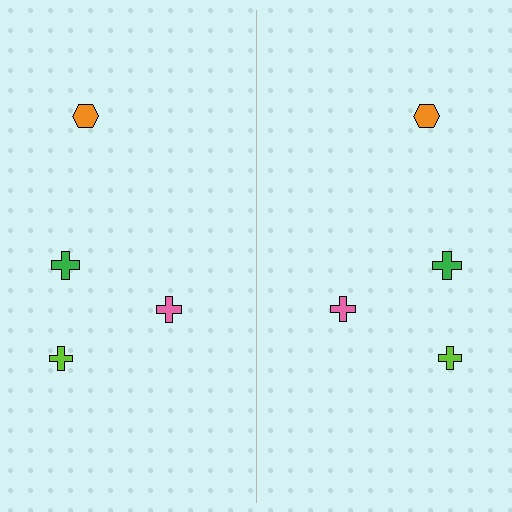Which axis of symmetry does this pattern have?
The pattern has a vertical axis of symmetry running through the center of the image.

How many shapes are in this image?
There are 8 shapes in this image.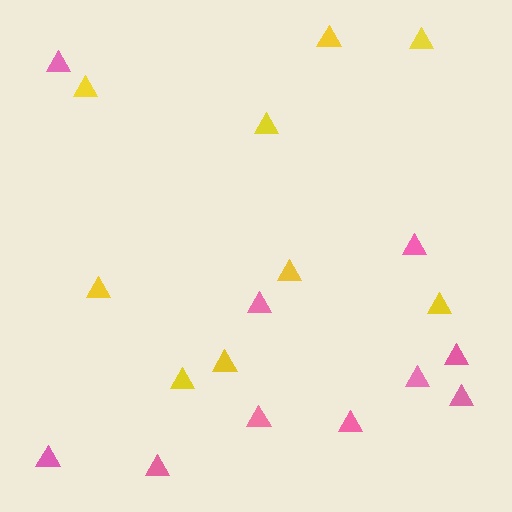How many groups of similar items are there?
There are 2 groups: one group of pink triangles (10) and one group of yellow triangles (9).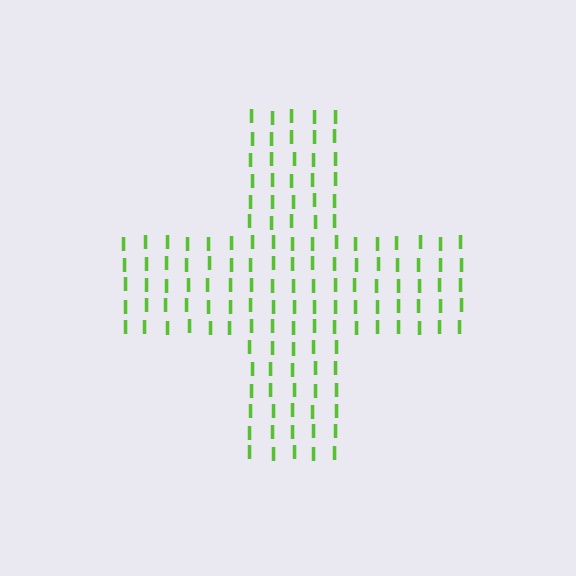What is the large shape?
The large shape is a cross.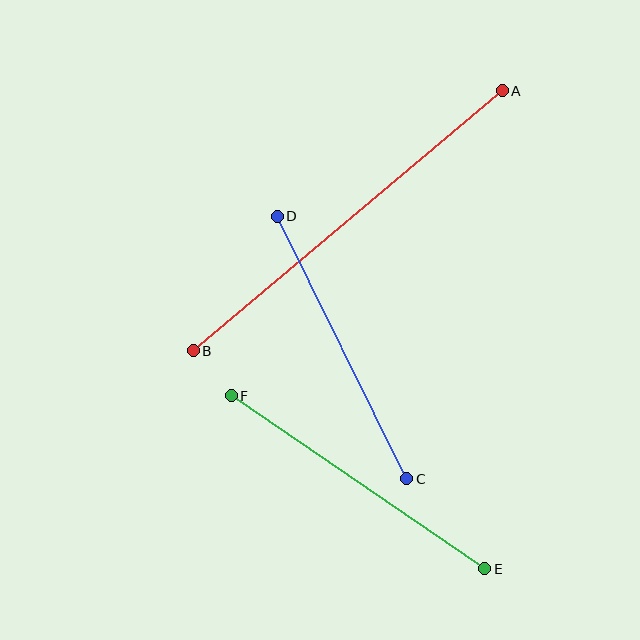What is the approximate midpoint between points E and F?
The midpoint is at approximately (358, 482) pixels.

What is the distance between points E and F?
The distance is approximately 307 pixels.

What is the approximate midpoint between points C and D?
The midpoint is at approximately (342, 347) pixels.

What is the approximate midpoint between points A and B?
The midpoint is at approximately (348, 221) pixels.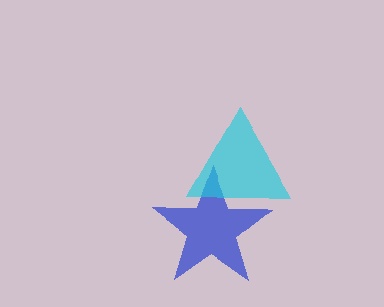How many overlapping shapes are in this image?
There are 2 overlapping shapes in the image.